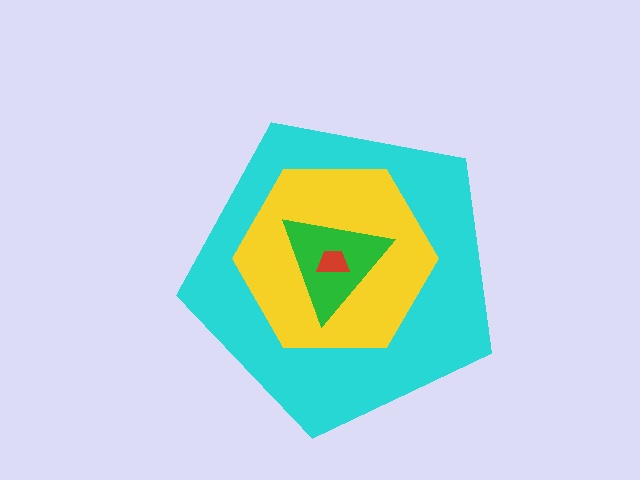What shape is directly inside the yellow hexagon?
The green triangle.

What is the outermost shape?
The cyan pentagon.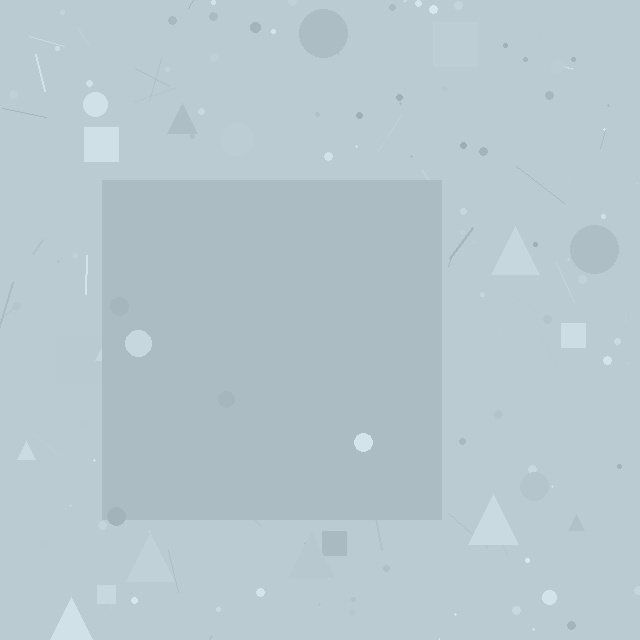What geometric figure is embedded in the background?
A square is embedded in the background.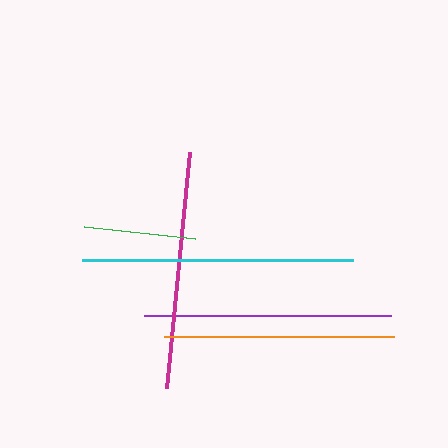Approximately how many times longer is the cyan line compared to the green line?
The cyan line is approximately 2.4 times the length of the green line.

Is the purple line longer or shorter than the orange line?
The purple line is longer than the orange line.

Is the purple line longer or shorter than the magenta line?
The purple line is longer than the magenta line.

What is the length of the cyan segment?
The cyan segment is approximately 271 pixels long.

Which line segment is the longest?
The cyan line is the longest at approximately 271 pixels.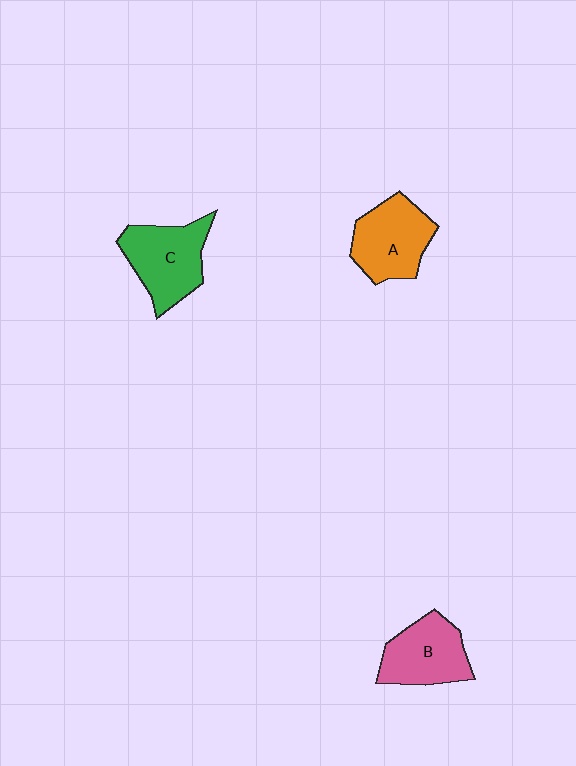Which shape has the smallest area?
Shape B (pink).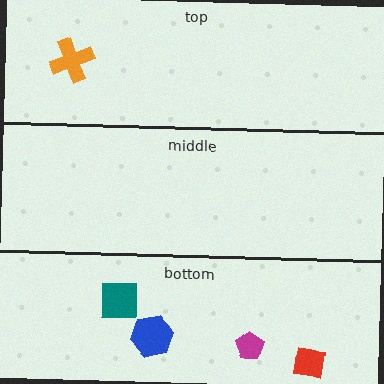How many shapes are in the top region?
1.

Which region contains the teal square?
The bottom region.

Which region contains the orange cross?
The top region.